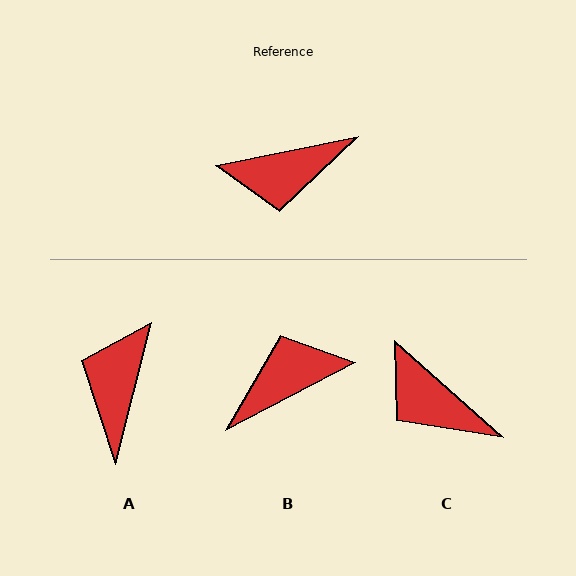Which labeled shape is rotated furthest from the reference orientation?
B, about 164 degrees away.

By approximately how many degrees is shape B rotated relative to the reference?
Approximately 164 degrees clockwise.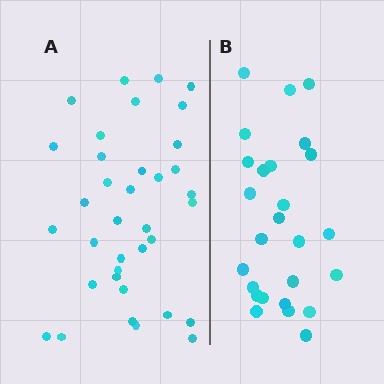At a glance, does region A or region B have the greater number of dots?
Region A (the left region) has more dots.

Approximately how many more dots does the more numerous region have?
Region A has roughly 10 or so more dots than region B.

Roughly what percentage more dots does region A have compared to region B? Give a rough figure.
About 40% more.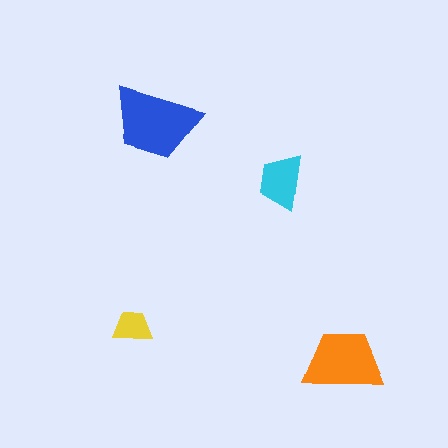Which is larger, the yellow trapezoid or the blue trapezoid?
The blue one.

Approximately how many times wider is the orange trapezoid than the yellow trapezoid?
About 2 times wider.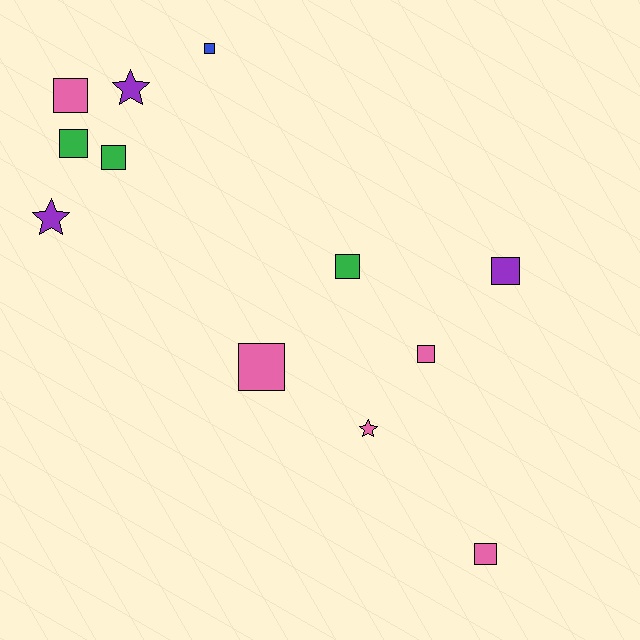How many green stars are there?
There are no green stars.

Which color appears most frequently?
Pink, with 5 objects.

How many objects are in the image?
There are 12 objects.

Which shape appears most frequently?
Square, with 9 objects.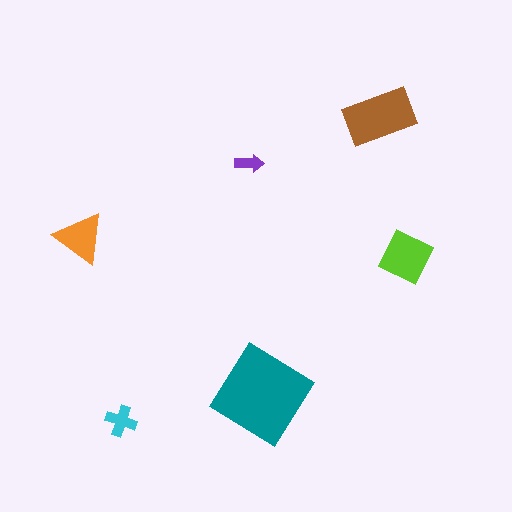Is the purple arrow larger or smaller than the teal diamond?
Smaller.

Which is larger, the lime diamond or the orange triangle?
The lime diamond.